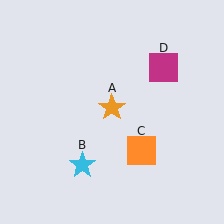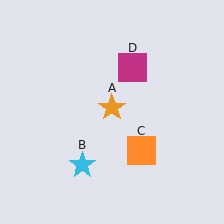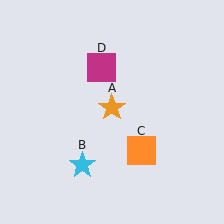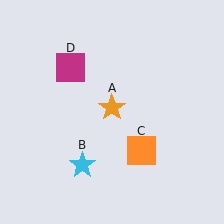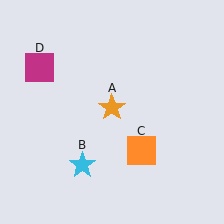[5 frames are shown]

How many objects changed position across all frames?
1 object changed position: magenta square (object D).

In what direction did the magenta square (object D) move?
The magenta square (object D) moved left.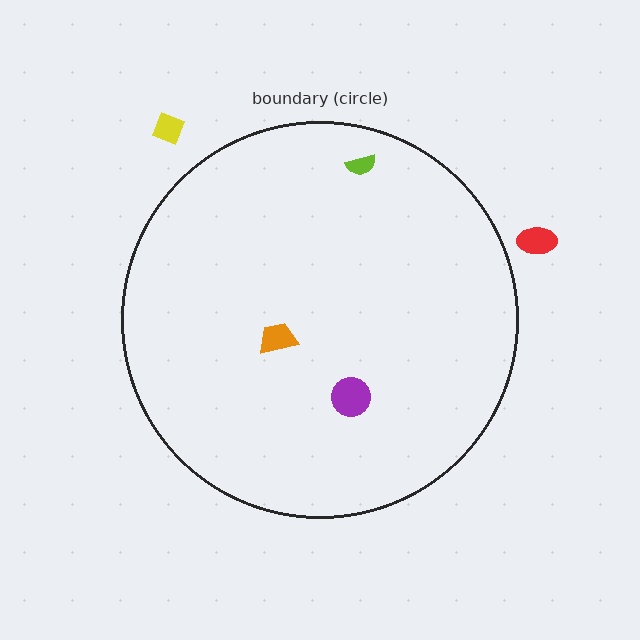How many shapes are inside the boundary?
3 inside, 2 outside.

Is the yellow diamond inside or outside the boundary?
Outside.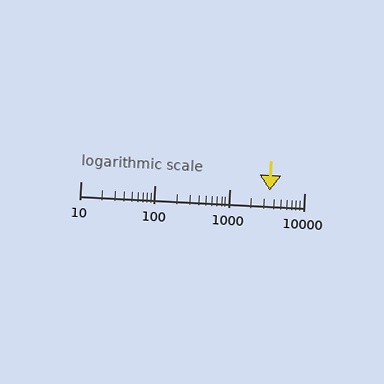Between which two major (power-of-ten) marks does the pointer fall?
The pointer is between 1000 and 10000.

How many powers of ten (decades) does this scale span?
The scale spans 3 decades, from 10 to 10000.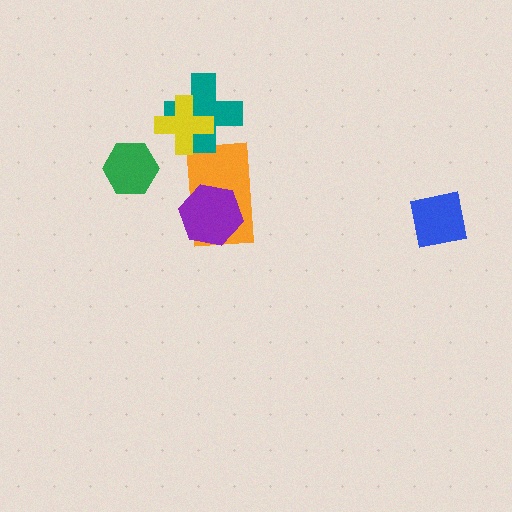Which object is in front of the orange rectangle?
The purple hexagon is in front of the orange rectangle.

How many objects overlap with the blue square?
0 objects overlap with the blue square.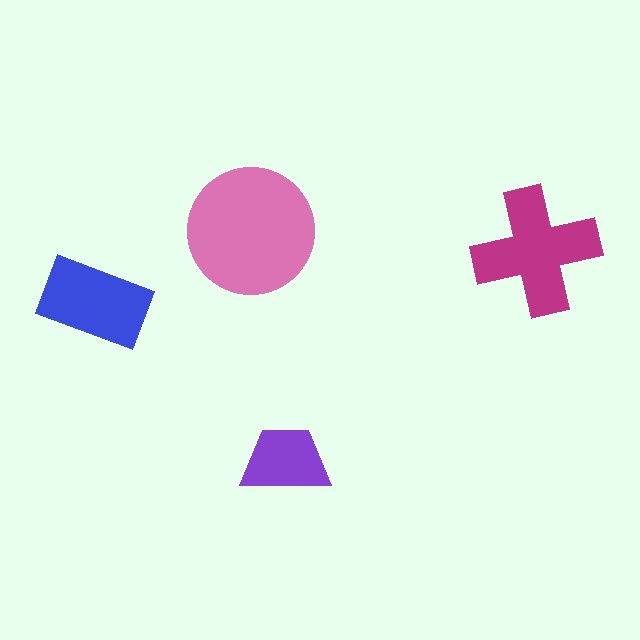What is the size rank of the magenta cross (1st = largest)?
2nd.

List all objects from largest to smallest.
The pink circle, the magenta cross, the blue rectangle, the purple trapezoid.